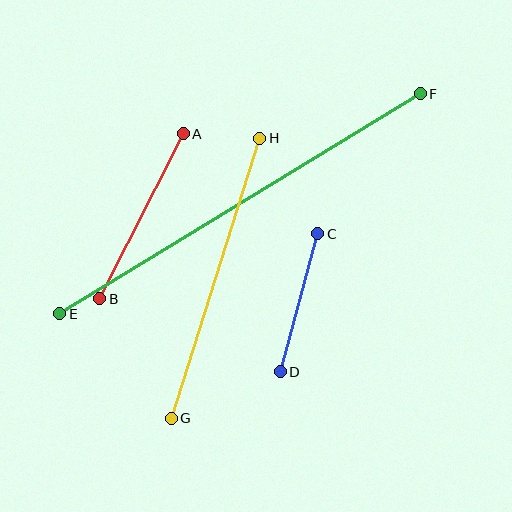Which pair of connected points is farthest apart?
Points E and F are farthest apart.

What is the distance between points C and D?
The distance is approximately 143 pixels.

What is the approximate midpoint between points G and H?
The midpoint is at approximately (215, 278) pixels.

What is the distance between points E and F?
The distance is approximately 422 pixels.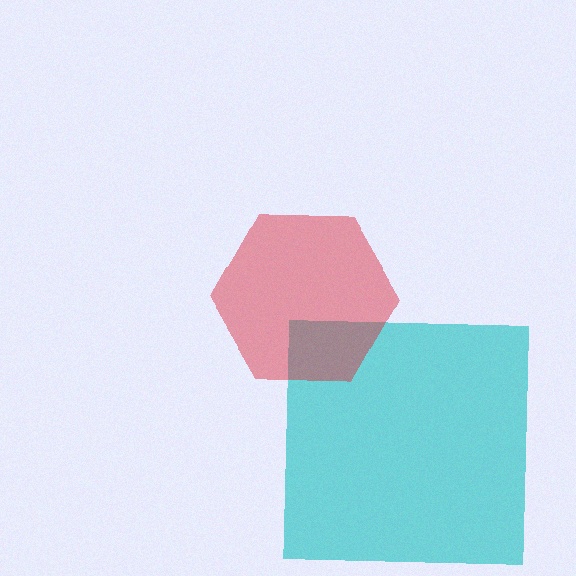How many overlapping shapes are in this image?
There are 2 overlapping shapes in the image.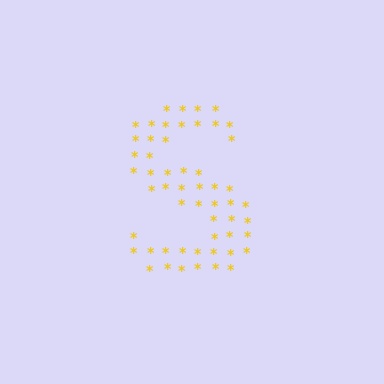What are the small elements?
The small elements are asterisks.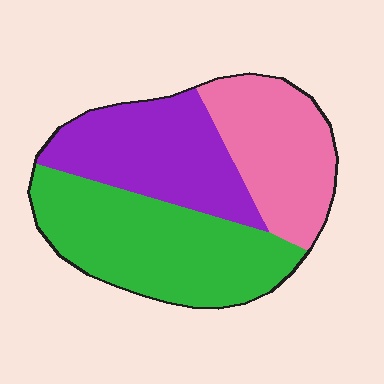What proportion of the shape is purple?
Purple takes up about one third (1/3) of the shape.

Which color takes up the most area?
Green, at roughly 40%.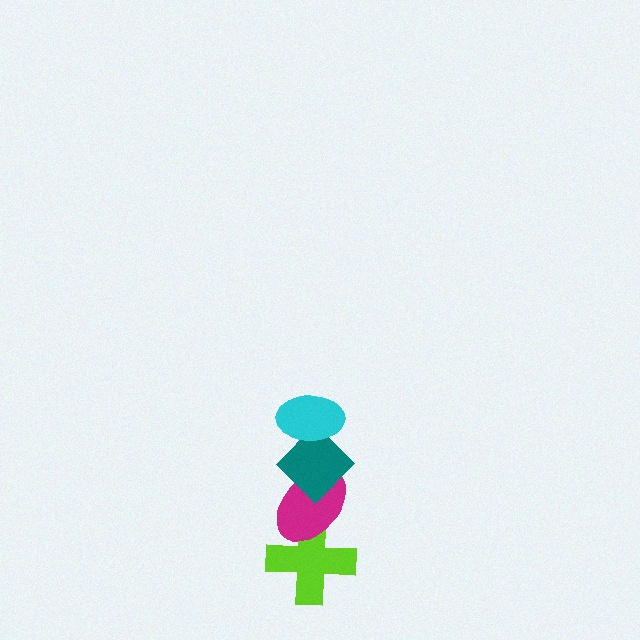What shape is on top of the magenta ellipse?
The teal diamond is on top of the magenta ellipse.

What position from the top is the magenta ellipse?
The magenta ellipse is 3rd from the top.